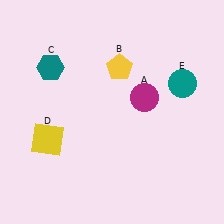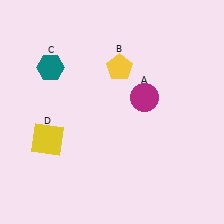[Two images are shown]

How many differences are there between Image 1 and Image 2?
There is 1 difference between the two images.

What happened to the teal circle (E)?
The teal circle (E) was removed in Image 2. It was in the top-right area of Image 1.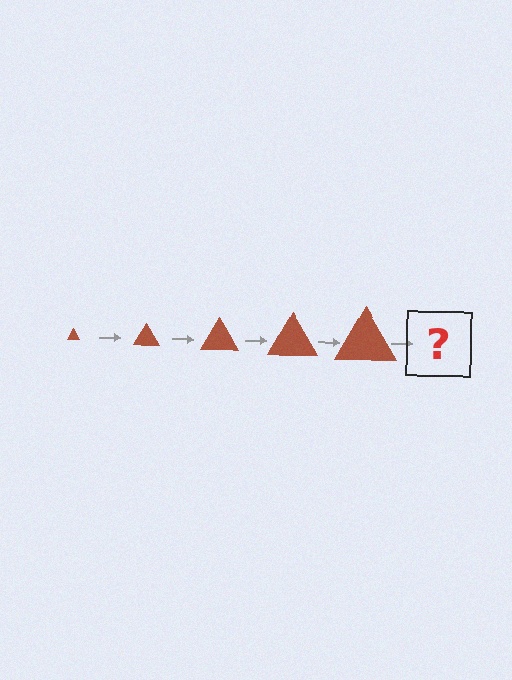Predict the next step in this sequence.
The next step is a brown triangle, larger than the previous one.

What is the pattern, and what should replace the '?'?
The pattern is that the triangle gets progressively larger each step. The '?' should be a brown triangle, larger than the previous one.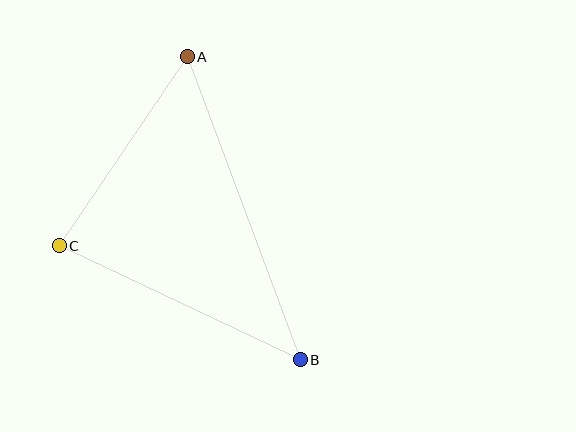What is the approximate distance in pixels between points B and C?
The distance between B and C is approximately 267 pixels.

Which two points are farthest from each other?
Points A and B are farthest from each other.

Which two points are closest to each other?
Points A and C are closest to each other.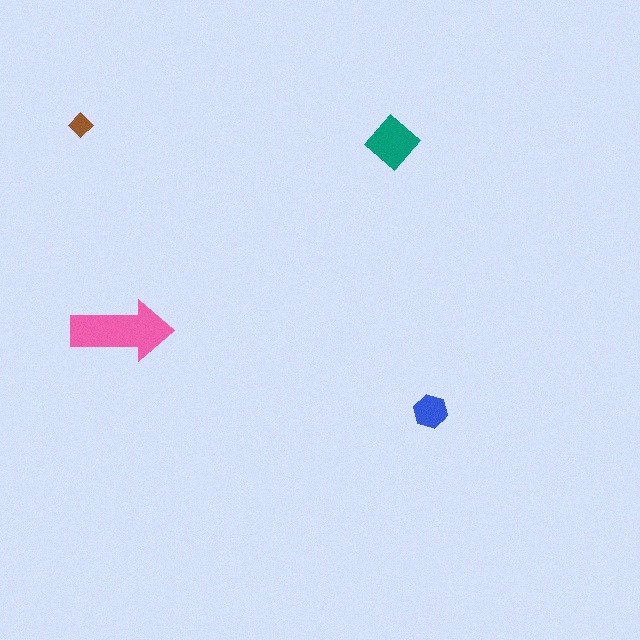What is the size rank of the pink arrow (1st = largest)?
1st.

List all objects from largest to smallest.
The pink arrow, the teal diamond, the blue hexagon, the brown diamond.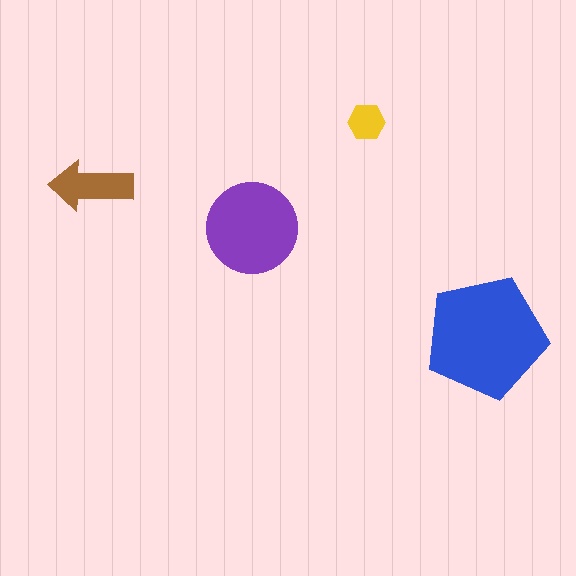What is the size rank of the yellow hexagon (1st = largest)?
4th.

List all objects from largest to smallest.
The blue pentagon, the purple circle, the brown arrow, the yellow hexagon.